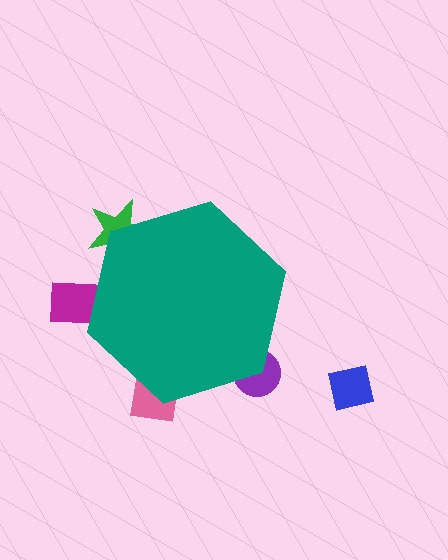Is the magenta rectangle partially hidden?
Yes, the magenta rectangle is partially hidden behind the teal hexagon.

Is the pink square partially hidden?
Yes, the pink square is partially hidden behind the teal hexagon.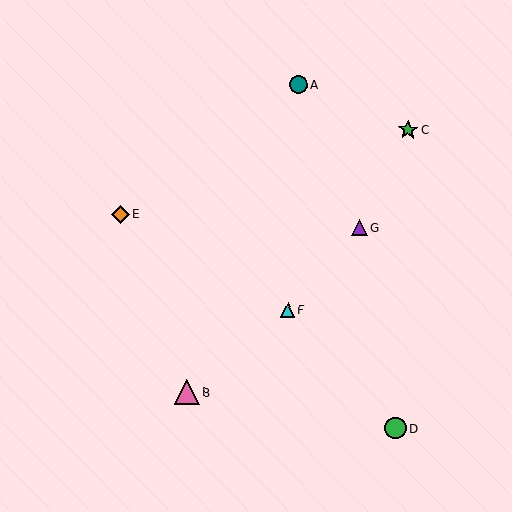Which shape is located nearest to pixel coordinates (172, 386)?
The pink triangle (labeled B) at (187, 393) is nearest to that location.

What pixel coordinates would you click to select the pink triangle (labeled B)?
Click at (187, 393) to select the pink triangle B.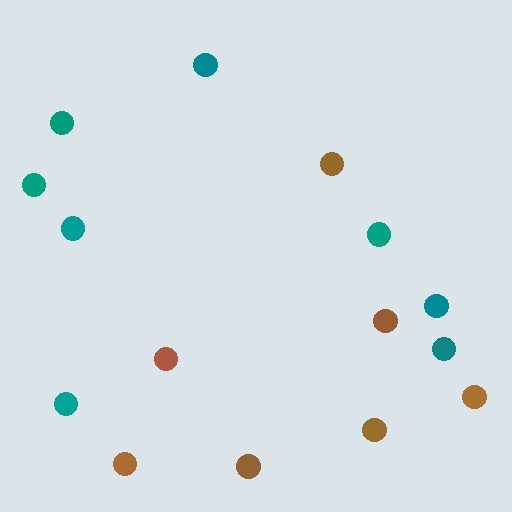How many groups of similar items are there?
There are 2 groups: one group of teal circles (8) and one group of brown circles (7).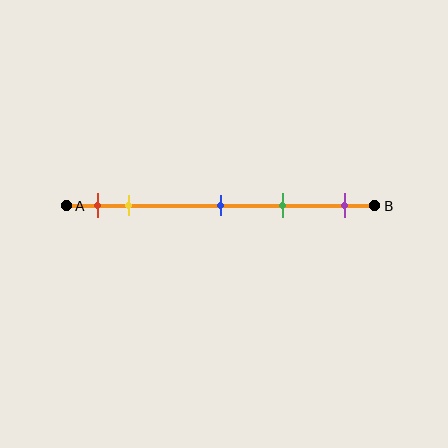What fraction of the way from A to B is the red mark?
The red mark is approximately 10% (0.1) of the way from A to B.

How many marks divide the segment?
There are 5 marks dividing the segment.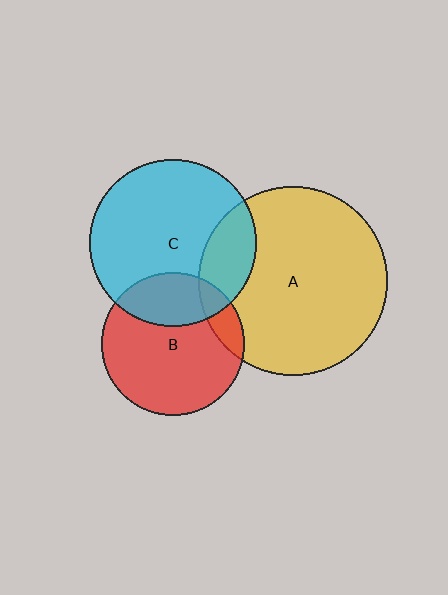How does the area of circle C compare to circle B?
Approximately 1.4 times.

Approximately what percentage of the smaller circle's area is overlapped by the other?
Approximately 25%.